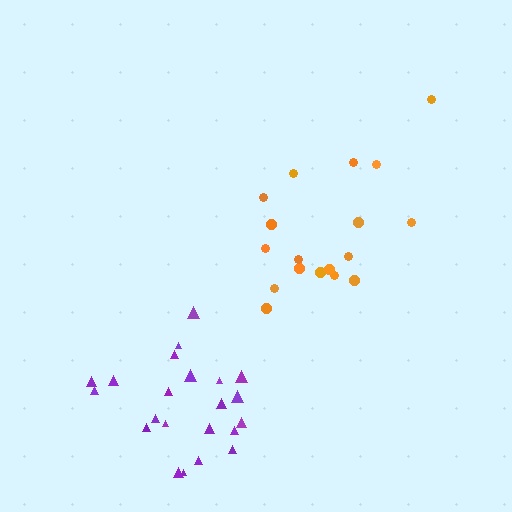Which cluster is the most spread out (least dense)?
Orange.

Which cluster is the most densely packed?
Purple.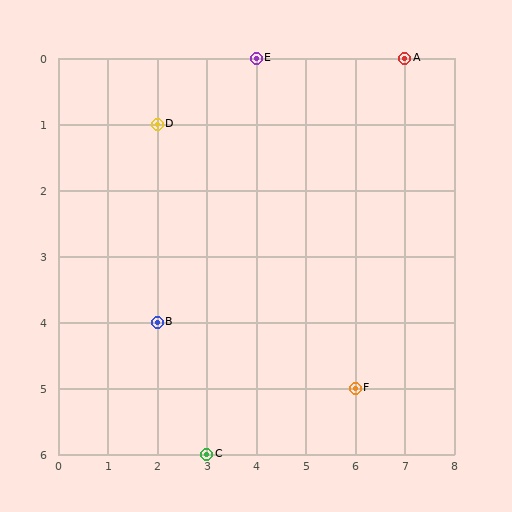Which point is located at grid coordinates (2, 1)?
Point D is at (2, 1).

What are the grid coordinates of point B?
Point B is at grid coordinates (2, 4).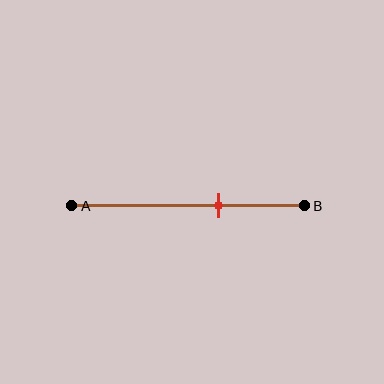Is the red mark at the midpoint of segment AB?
No, the mark is at about 65% from A, not at the 50% midpoint.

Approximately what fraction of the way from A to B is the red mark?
The red mark is approximately 65% of the way from A to B.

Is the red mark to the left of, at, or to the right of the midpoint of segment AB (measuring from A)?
The red mark is to the right of the midpoint of segment AB.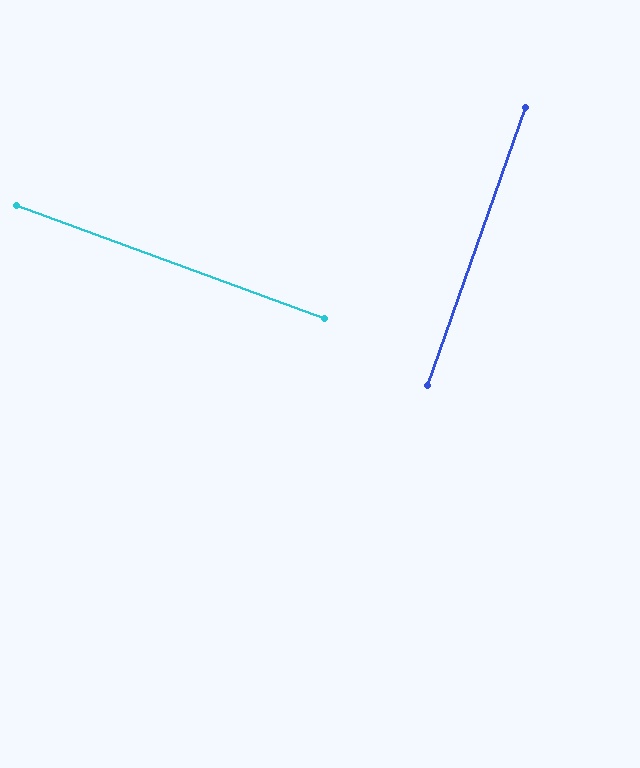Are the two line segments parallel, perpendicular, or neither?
Perpendicular — they meet at approximately 89°.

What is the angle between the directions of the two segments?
Approximately 89 degrees.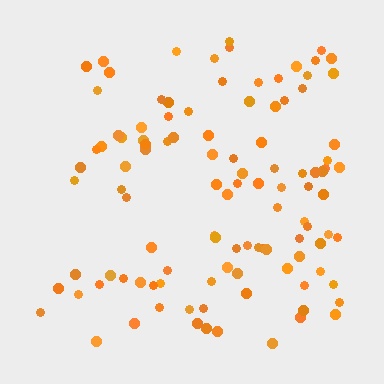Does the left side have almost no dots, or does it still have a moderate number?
Still a moderate number, just noticeably fewer than the right.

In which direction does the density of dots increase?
From left to right, with the right side densest.